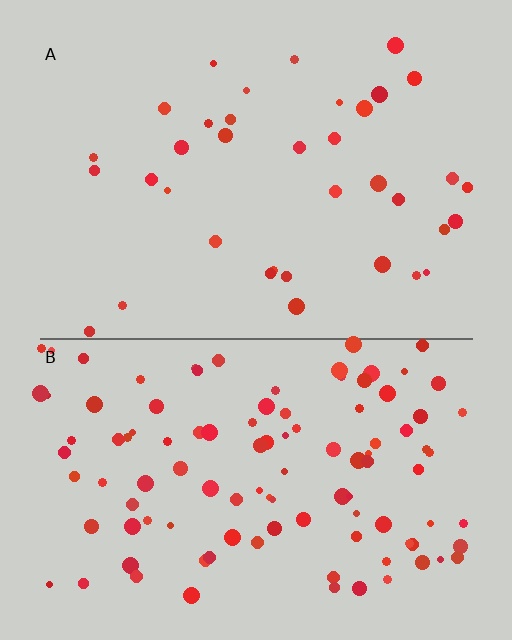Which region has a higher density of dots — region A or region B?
B (the bottom).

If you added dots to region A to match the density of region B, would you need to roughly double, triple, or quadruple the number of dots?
Approximately triple.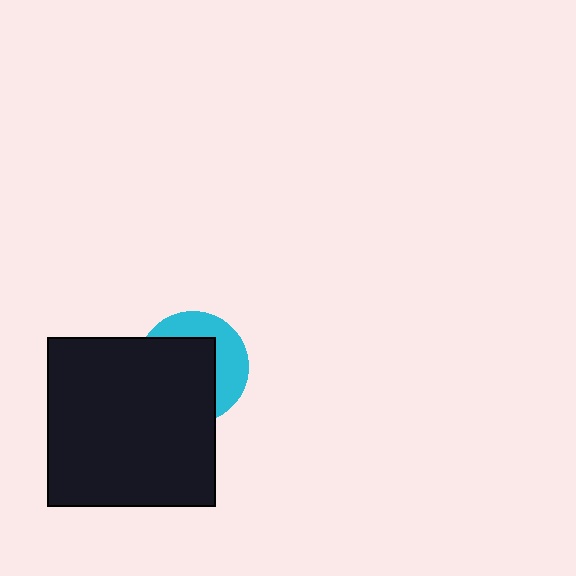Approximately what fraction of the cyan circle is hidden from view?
Roughly 60% of the cyan circle is hidden behind the black square.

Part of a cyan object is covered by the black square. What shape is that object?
It is a circle.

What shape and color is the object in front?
The object in front is a black square.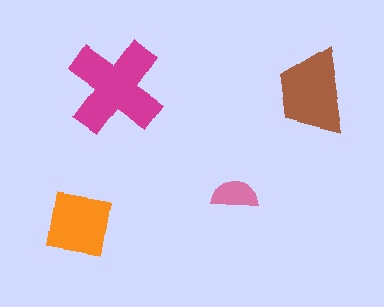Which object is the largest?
The magenta cross.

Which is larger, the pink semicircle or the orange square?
The orange square.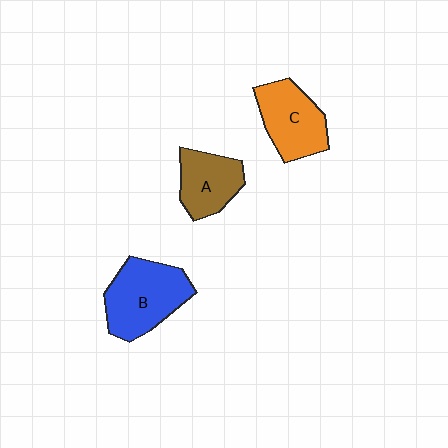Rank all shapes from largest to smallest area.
From largest to smallest: B (blue), C (orange), A (brown).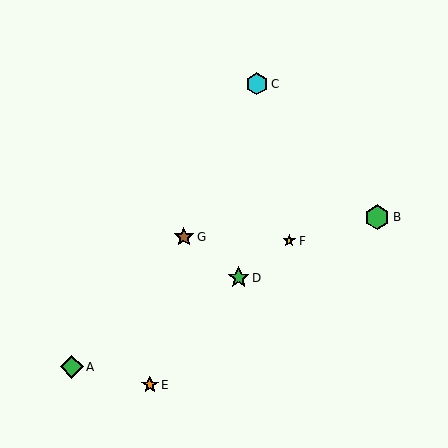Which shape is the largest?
The green hexagon (labeled B) is the largest.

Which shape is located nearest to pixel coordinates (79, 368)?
The green diamond (labeled A) at (72, 367) is nearest to that location.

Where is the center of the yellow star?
The center of the yellow star is at (289, 241).